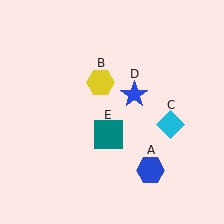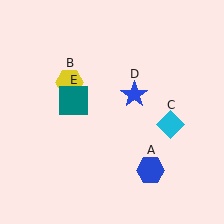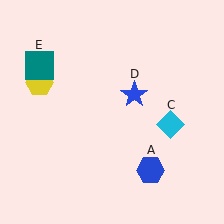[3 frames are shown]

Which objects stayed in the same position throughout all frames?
Blue hexagon (object A) and cyan diamond (object C) and blue star (object D) remained stationary.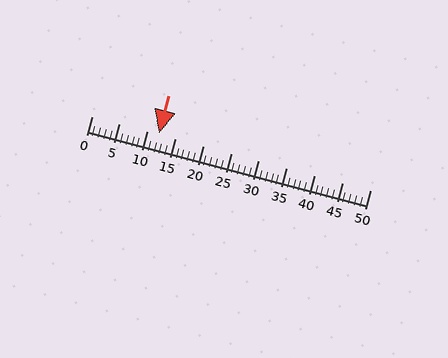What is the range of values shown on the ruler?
The ruler shows values from 0 to 50.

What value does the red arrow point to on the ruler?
The red arrow points to approximately 12.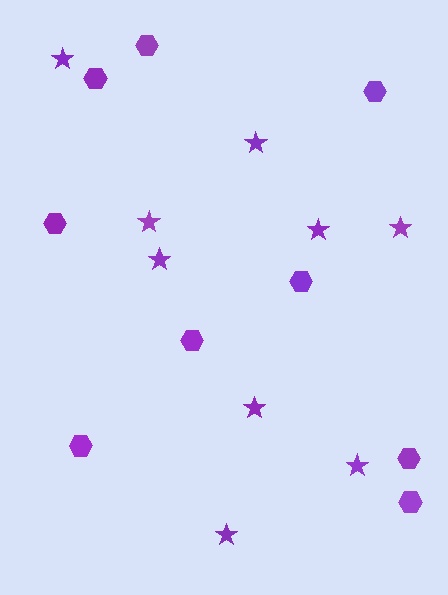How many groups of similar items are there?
There are 2 groups: one group of hexagons (9) and one group of stars (9).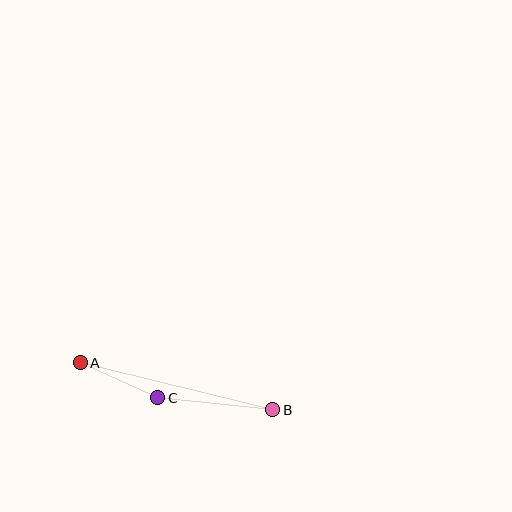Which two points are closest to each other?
Points A and C are closest to each other.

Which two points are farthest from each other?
Points A and B are farthest from each other.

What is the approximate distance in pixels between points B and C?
The distance between B and C is approximately 115 pixels.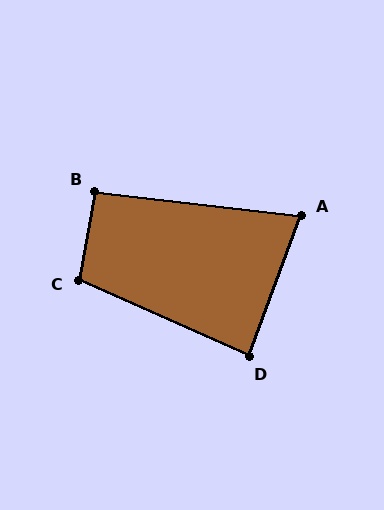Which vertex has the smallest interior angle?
A, at approximately 76 degrees.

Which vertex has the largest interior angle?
C, at approximately 104 degrees.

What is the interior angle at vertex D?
Approximately 86 degrees (approximately right).